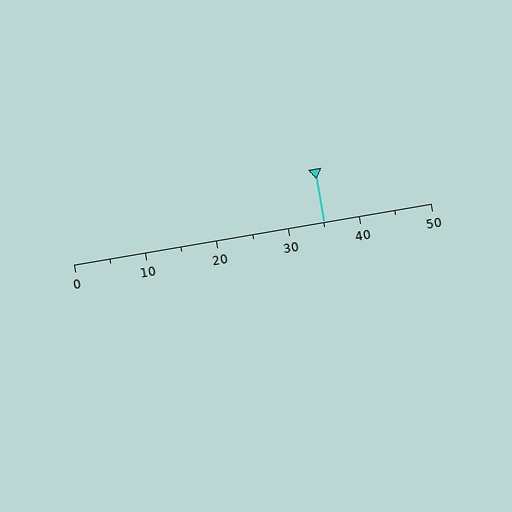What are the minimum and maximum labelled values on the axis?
The axis runs from 0 to 50.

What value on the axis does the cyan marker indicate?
The marker indicates approximately 35.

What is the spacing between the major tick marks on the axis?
The major ticks are spaced 10 apart.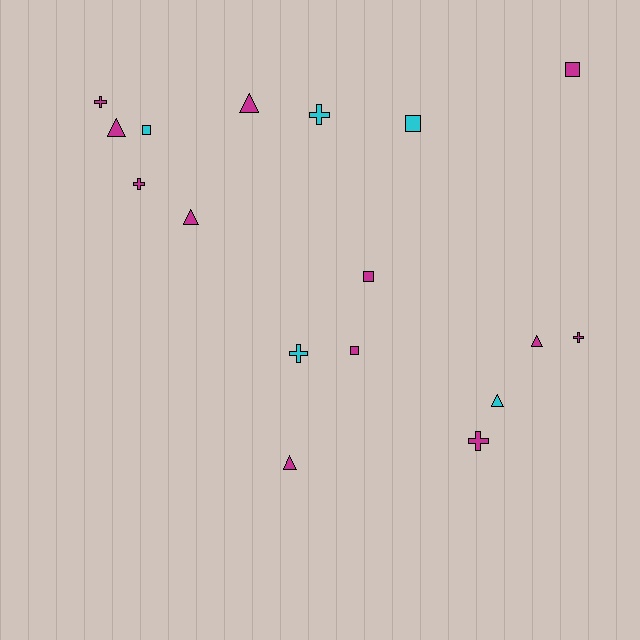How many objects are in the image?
There are 17 objects.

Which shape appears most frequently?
Triangle, with 6 objects.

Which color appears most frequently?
Magenta, with 12 objects.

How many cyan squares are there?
There are 2 cyan squares.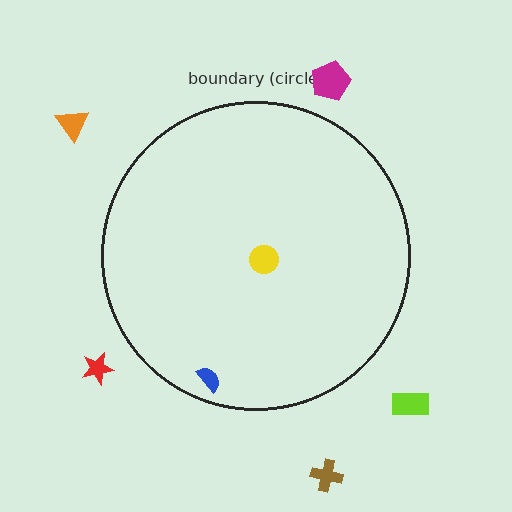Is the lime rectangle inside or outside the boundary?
Outside.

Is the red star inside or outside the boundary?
Outside.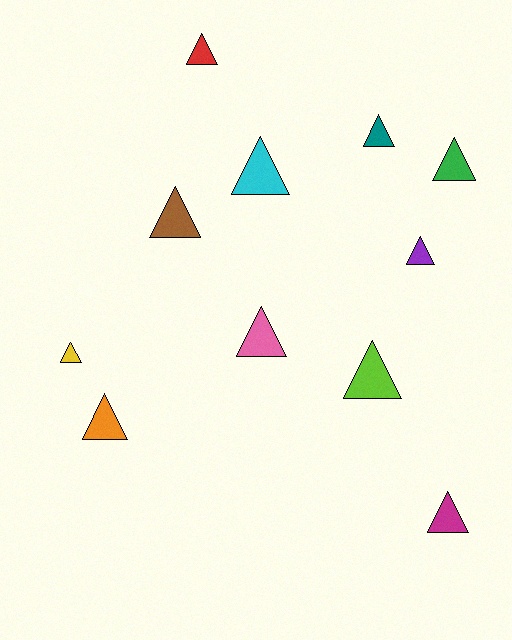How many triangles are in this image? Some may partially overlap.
There are 11 triangles.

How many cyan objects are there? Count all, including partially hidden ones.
There is 1 cyan object.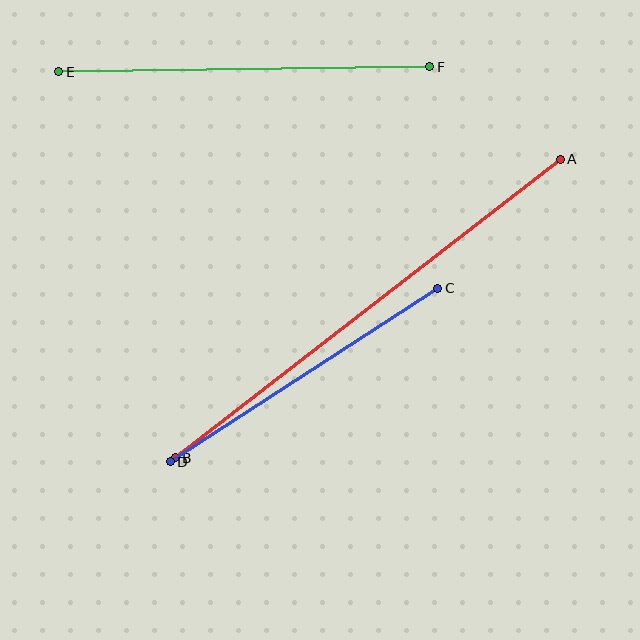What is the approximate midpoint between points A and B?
The midpoint is at approximately (368, 308) pixels.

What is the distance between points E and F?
The distance is approximately 371 pixels.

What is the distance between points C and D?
The distance is approximately 319 pixels.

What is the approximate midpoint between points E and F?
The midpoint is at approximately (244, 69) pixels.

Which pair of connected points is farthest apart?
Points A and B are farthest apart.